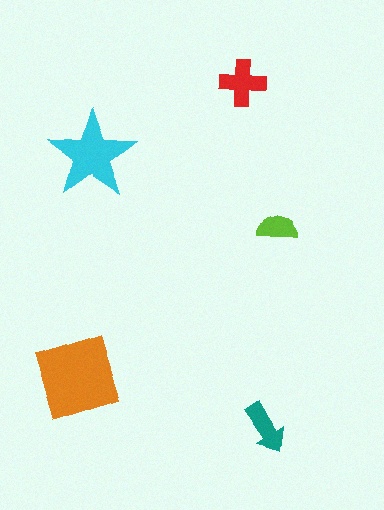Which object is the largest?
The orange square.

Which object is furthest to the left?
The orange square is leftmost.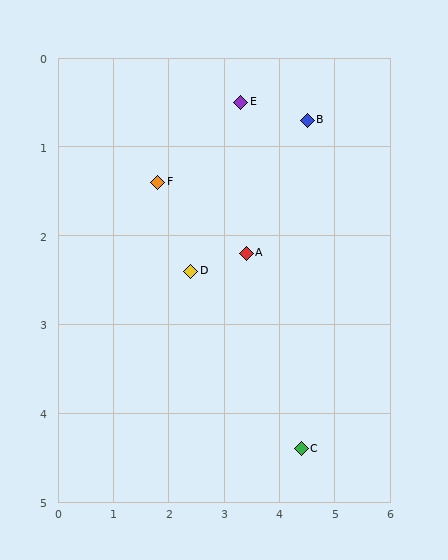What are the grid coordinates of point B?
Point B is at approximately (4.5, 0.7).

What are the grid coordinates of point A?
Point A is at approximately (3.4, 2.2).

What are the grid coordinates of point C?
Point C is at approximately (4.4, 4.4).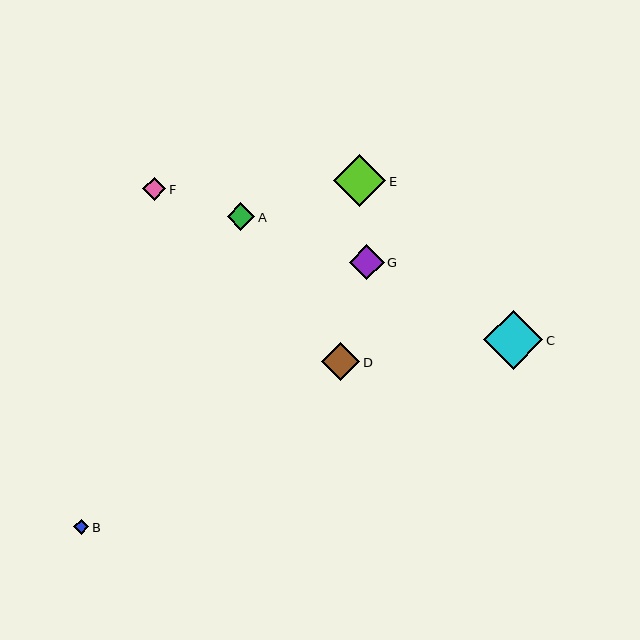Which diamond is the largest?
Diamond C is the largest with a size of approximately 59 pixels.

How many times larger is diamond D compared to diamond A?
Diamond D is approximately 1.4 times the size of diamond A.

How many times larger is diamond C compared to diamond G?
Diamond C is approximately 1.7 times the size of diamond G.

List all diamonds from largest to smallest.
From largest to smallest: C, E, D, G, A, F, B.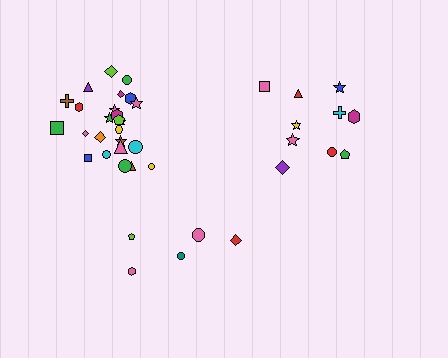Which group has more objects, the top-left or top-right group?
The top-left group.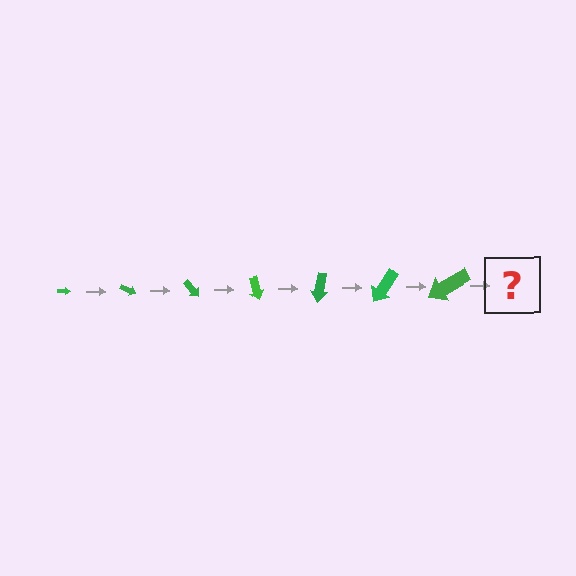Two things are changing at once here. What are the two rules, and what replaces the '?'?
The two rules are that the arrow grows larger each step and it rotates 25 degrees each step. The '?' should be an arrow, larger than the previous one and rotated 175 degrees from the start.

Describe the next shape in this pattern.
It should be an arrow, larger than the previous one and rotated 175 degrees from the start.